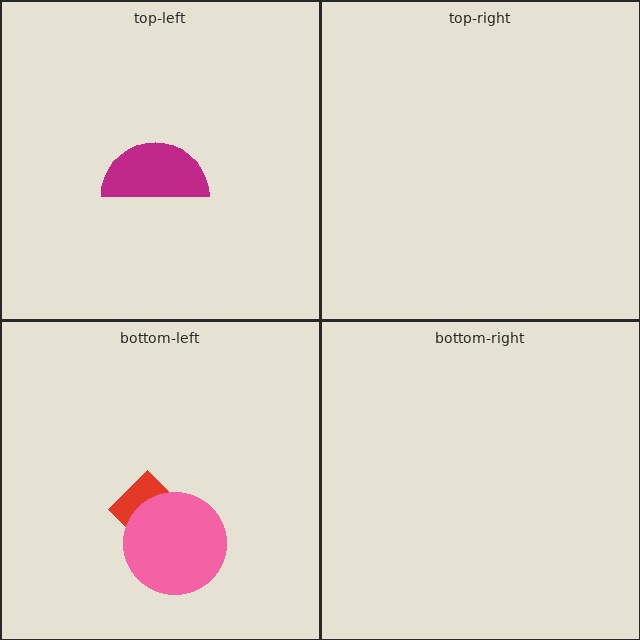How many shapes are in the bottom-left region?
2.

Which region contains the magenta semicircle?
The top-left region.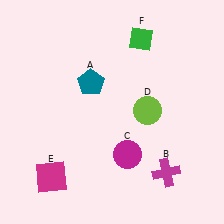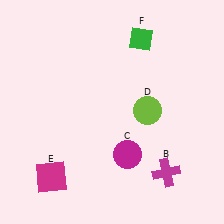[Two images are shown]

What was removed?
The teal pentagon (A) was removed in Image 2.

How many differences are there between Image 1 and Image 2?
There is 1 difference between the two images.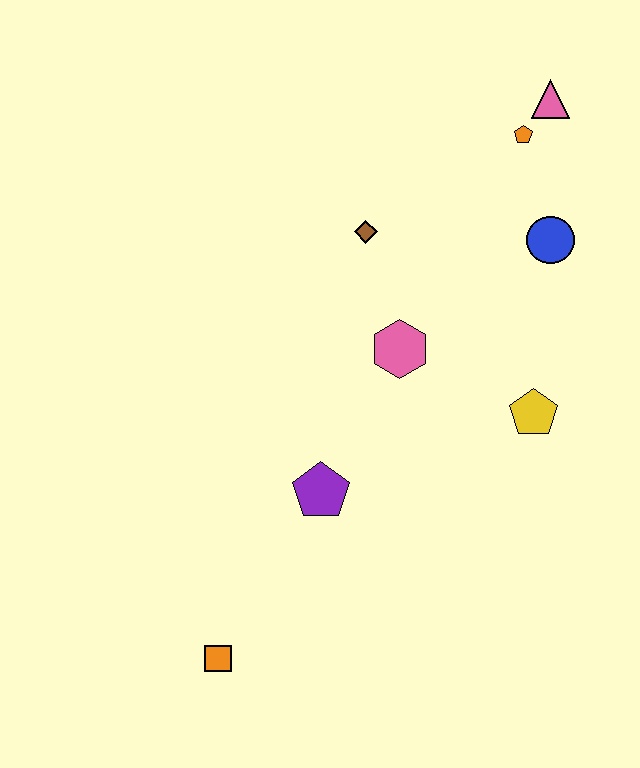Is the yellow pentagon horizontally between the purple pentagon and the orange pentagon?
No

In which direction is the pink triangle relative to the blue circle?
The pink triangle is above the blue circle.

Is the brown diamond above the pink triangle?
No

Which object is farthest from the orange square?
The pink triangle is farthest from the orange square.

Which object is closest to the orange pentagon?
The pink triangle is closest to the orange pentagon.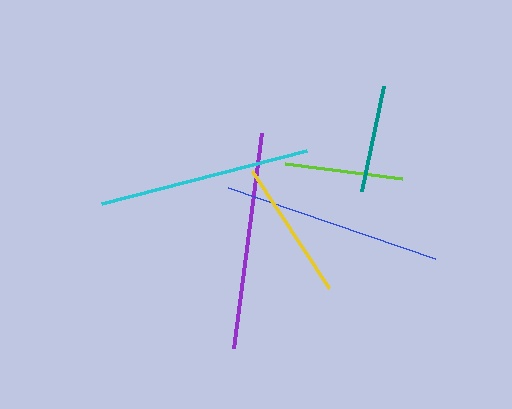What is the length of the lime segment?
The lime segment is approximately 118 pixels long.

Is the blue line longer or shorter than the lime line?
The blue line is longer than the lime line.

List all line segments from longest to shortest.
From longest to shortest: blue, purple, cyan, yellow, lime, teal.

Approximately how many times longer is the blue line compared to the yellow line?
The blue line is approximately 1.6 times the length of the yellow line.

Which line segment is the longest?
The blue line is the longest at approximately 218 pixels.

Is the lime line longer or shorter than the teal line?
The lime line is longer than the teal line.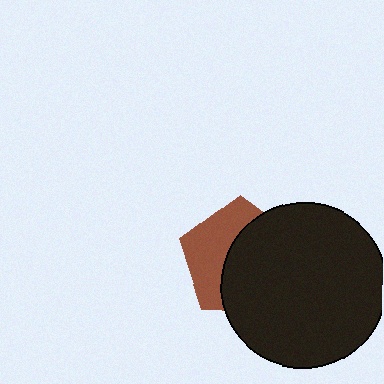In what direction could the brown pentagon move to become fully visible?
The brown pentagon could move left. That would shift it out from behind the black circle entirely.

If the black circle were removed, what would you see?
You would see the complete brown pentagon.